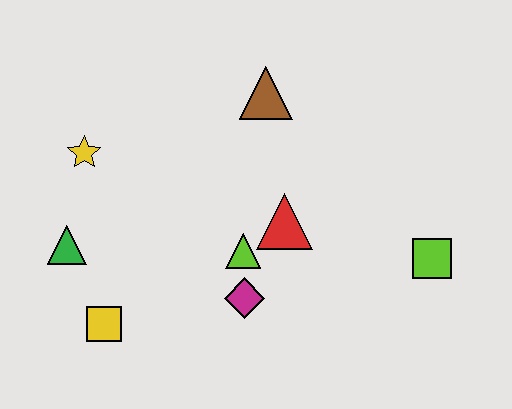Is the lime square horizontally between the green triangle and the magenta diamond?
No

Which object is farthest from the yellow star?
The lime square is farthest from the yellow star.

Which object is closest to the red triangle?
The lime triangle is closest to the red triangle.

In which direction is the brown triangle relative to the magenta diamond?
The brown triangle is above the magenta diamond.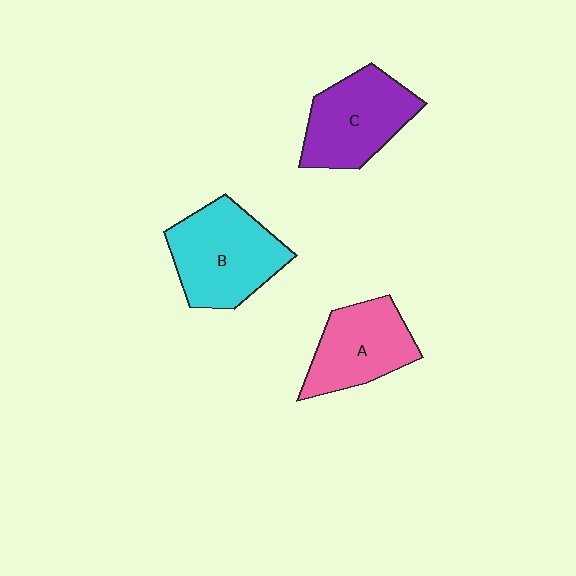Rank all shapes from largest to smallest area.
From largest to smallest: B (cyan), C (purple), A (pink).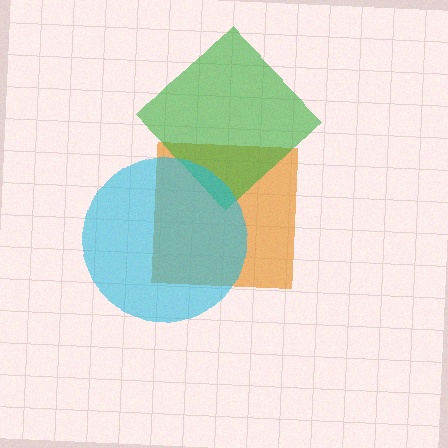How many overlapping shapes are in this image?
There are 3 overlapping shapes in the image.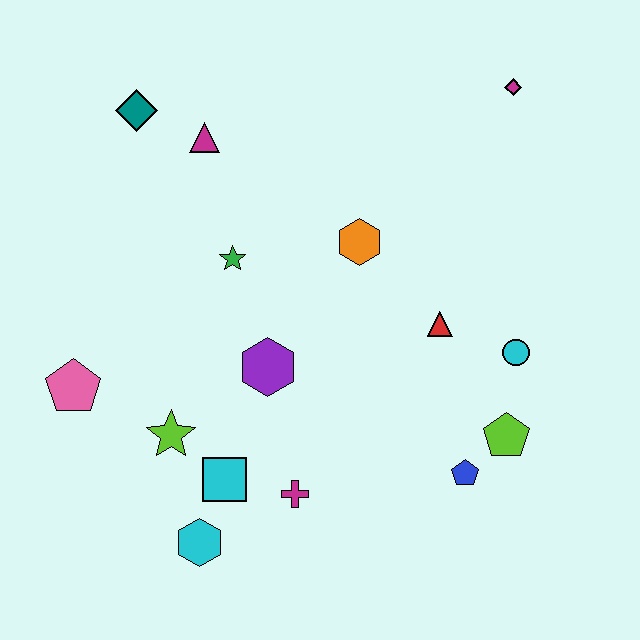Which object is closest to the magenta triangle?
The teal diamond is closest to the magenta triangle.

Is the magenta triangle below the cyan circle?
No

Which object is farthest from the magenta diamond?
The cyan hexagon is farthest from the magenta diamond.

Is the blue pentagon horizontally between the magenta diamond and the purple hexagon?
Yes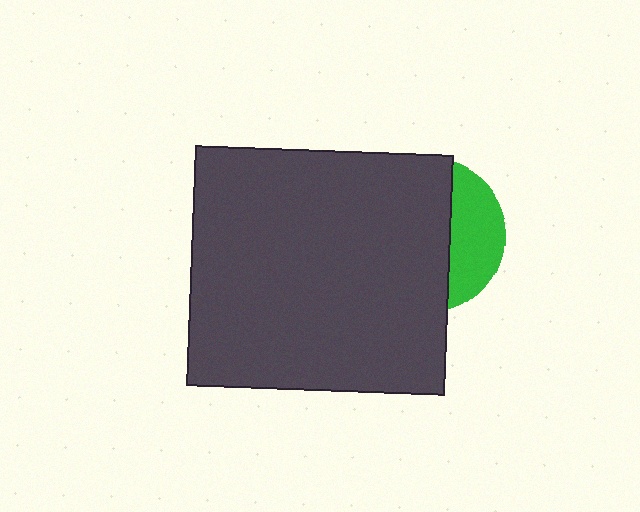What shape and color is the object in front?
The object in front is a dark gray rectangle.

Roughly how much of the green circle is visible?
A small part of it is visible (roughly 32%).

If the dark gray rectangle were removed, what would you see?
You would see the complete green circle.